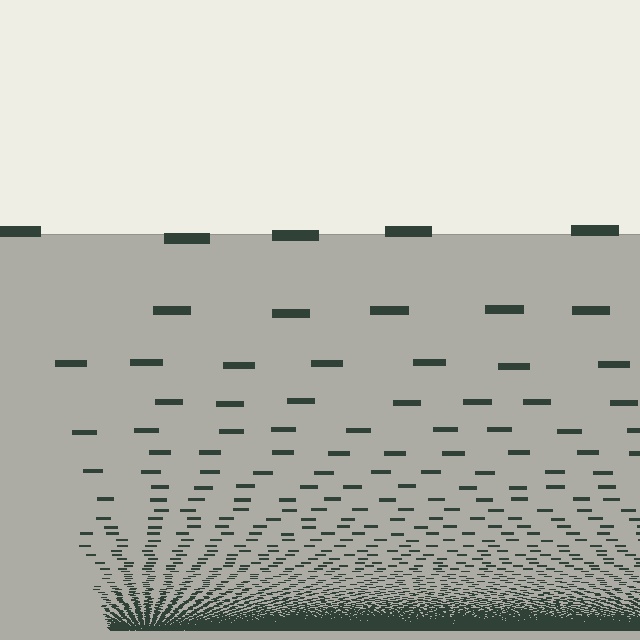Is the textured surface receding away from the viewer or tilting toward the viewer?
The surface appears to tilt toward the viewer. Texture elements get larger and sparser toward the top.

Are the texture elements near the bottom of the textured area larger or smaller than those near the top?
Smaller. The gradient is inverted — elements near the bottom are smaller and denser.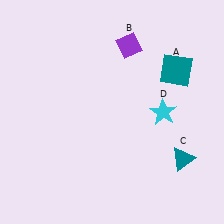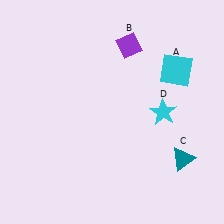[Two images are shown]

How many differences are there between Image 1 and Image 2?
There is 1 difference between the two images.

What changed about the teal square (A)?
In Image 1, A is teal. In Image 2, it changed to cyan.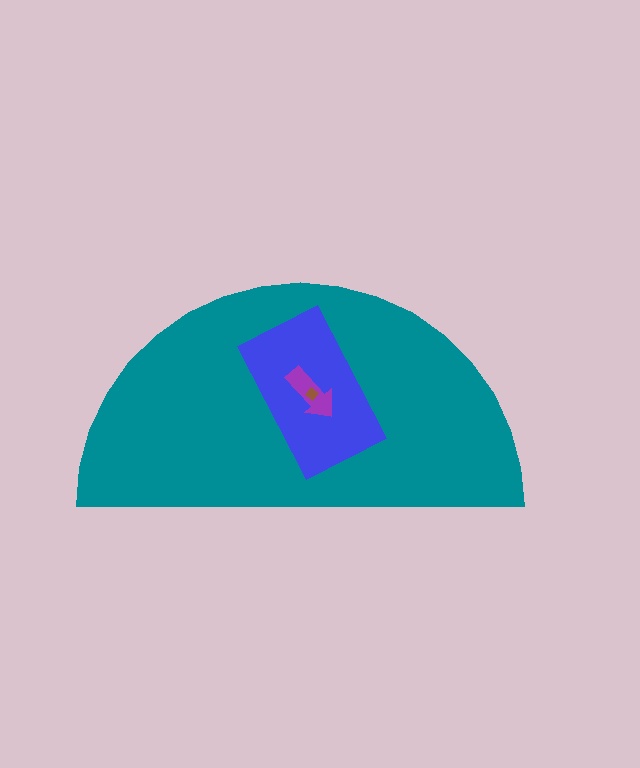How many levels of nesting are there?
4.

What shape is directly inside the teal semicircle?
The blue rectangle.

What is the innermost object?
The brown diamond.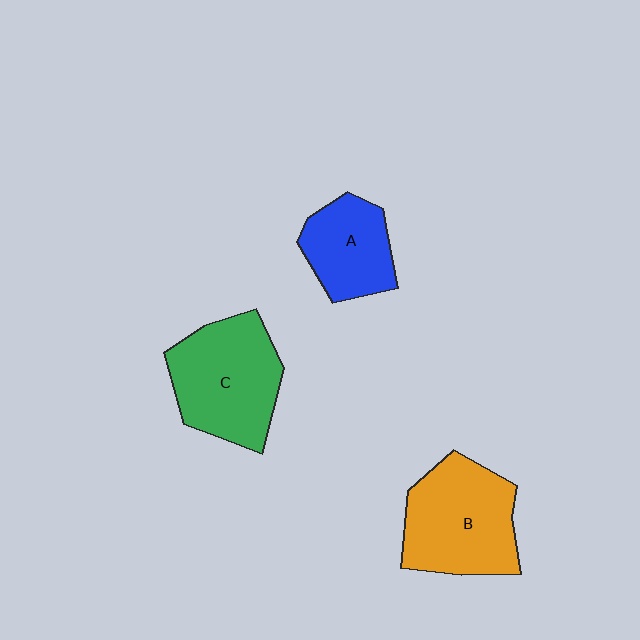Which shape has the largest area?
Shape B (orange).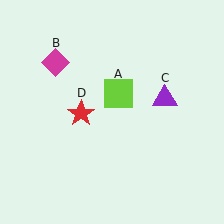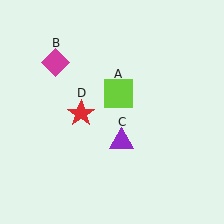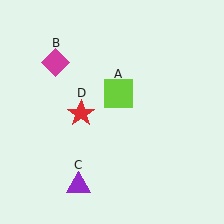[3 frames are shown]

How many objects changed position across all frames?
1 object changed position: purple triangle (object C).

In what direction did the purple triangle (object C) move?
The purple triangle (object C) moved down and to the left.